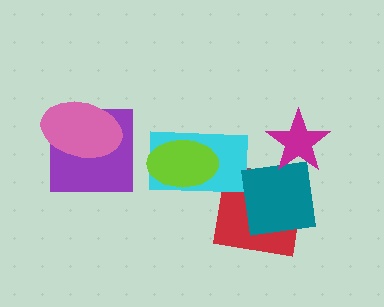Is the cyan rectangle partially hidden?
Yes, it is partially covered by another shape.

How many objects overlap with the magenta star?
1 object overlaps with the magenta star.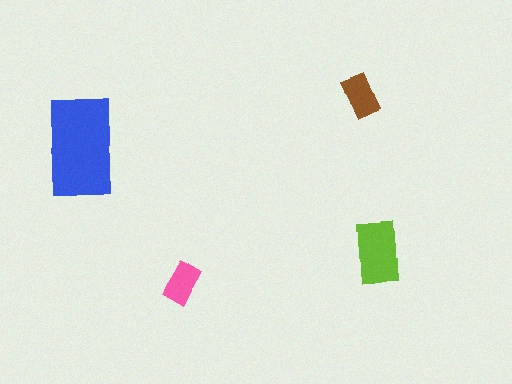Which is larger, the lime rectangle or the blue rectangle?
The blue one.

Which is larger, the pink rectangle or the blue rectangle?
The blue one.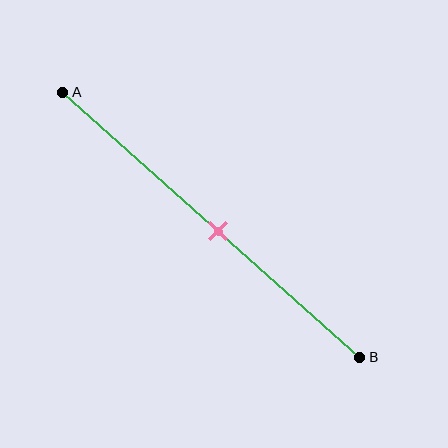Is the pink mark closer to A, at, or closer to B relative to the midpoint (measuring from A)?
The pink mark is approximately at the midpoint of segment AB.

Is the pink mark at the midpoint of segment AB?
Yes, the mark is approximately at the midpoint.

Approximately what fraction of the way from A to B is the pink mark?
The pink mark is approximately 50% of the way from A to B.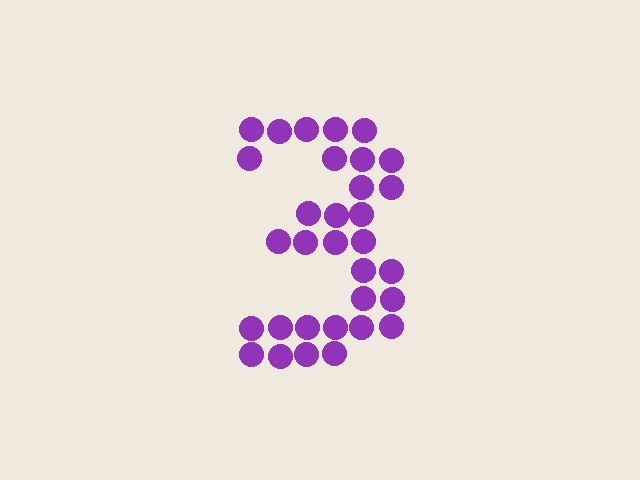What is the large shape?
The large shape is the digit 3.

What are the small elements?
The small elements are circles.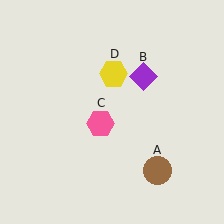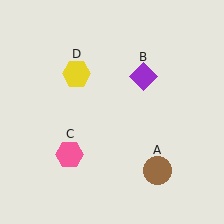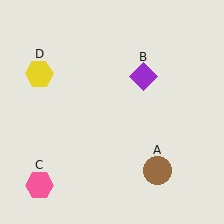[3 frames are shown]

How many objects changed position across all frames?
2 objects changed position: pink hexagon (object C), yellow hexagon (object D).